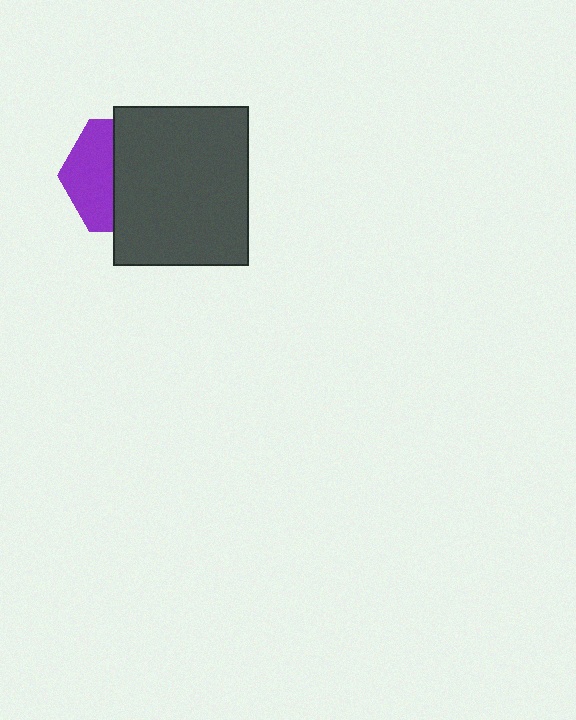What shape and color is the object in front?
The object in front is a dark gray rectangle.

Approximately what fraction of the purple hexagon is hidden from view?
Roughly 59% of the purple hexagon is hidden behind the dark gray rectangle.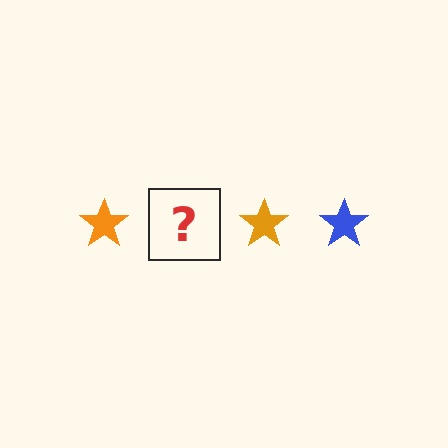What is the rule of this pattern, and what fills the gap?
The rule is that the pattern cycles through orange, blue stars. The gap should be filled with a blue star.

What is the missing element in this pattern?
The missing element is a blue star.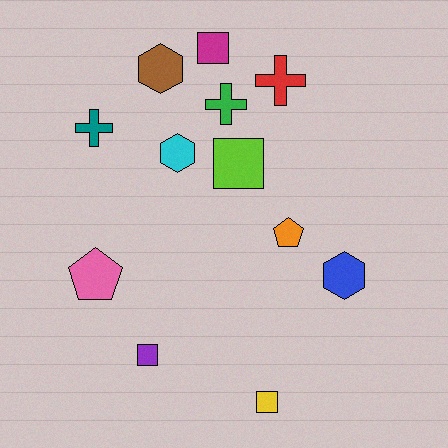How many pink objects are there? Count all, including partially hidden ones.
There is 1 pink object.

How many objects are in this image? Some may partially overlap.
There are 12 objects.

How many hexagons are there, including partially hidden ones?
There are 3 hexagons.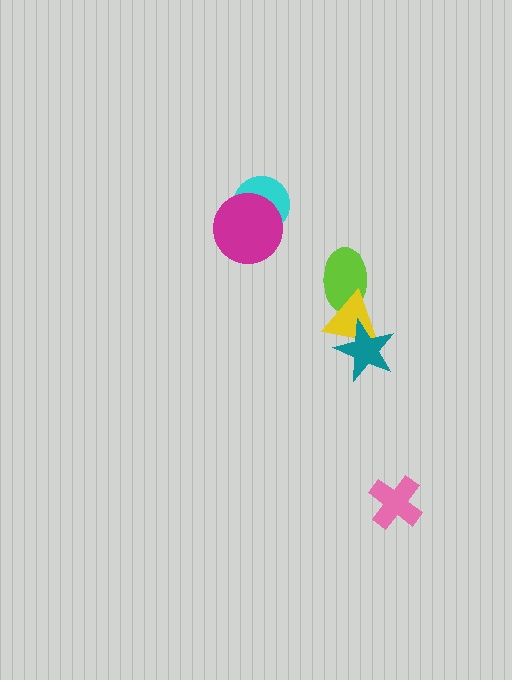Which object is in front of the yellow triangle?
The teal star is in front of the yellow triangle.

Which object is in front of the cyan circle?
The magenta circle is in front of the cyan circle.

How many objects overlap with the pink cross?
0 objects overlap with the pink cross.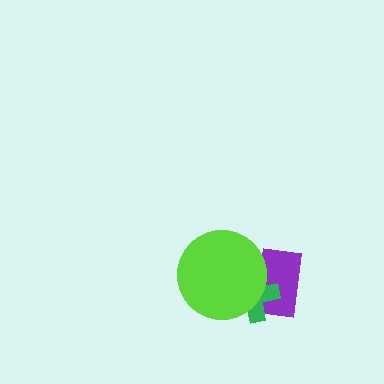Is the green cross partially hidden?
Yes, it is partially covered by another shape.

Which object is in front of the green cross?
The lime circle is in front of the green cross.